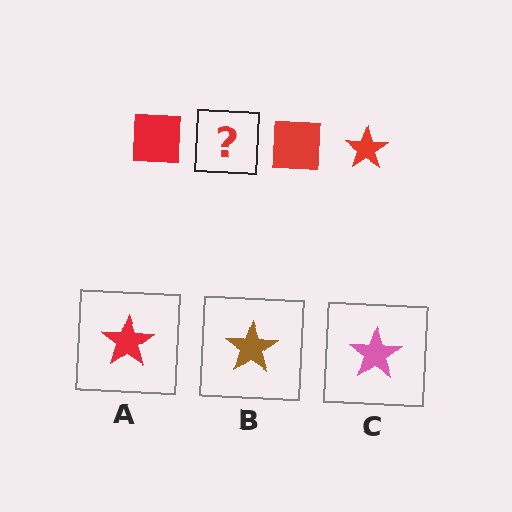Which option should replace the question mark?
Option A.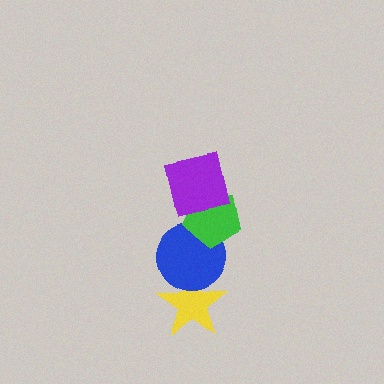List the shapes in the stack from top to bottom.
From top to bottom: the purple square, the green pentagon, the blue circle, the yellow star.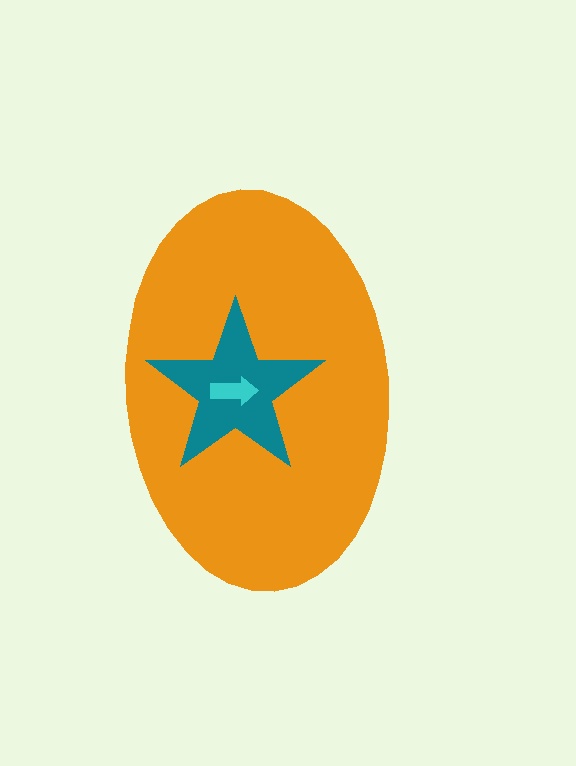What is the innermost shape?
The cyan arrow.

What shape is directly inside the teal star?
The cyan arrow.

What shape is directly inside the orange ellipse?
The teal star.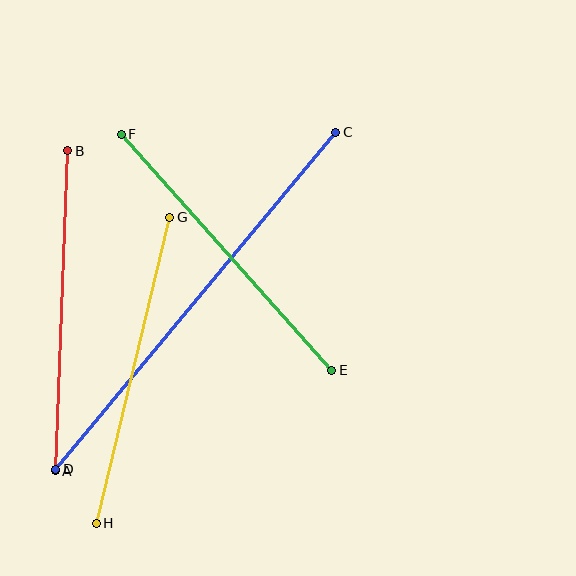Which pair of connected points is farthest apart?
Points C and D are farthest apart.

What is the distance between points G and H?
The distance is approximately 315 pixels.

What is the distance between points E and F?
The distance is approximately 316 pixels.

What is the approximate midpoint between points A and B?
The midpoint is at approximately (61, 311) pixels.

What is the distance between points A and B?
The distance is approximately 321 pixels.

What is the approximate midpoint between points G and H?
The midpoint is at approximately (133, 370) pixels.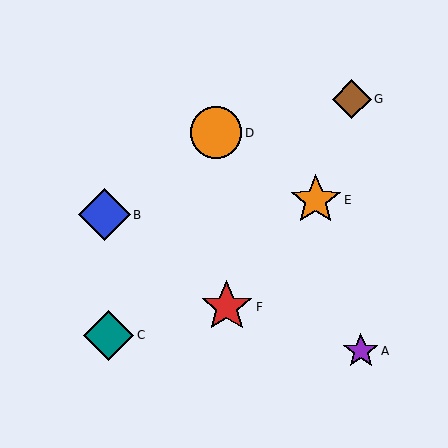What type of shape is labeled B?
Shape B is a blue diamond.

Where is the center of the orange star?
The center of the orange star is at (316, 200).